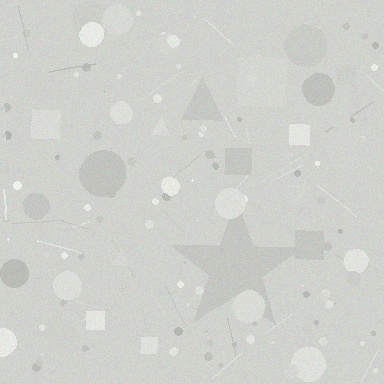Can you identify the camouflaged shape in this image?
The camouflaged shape is a star.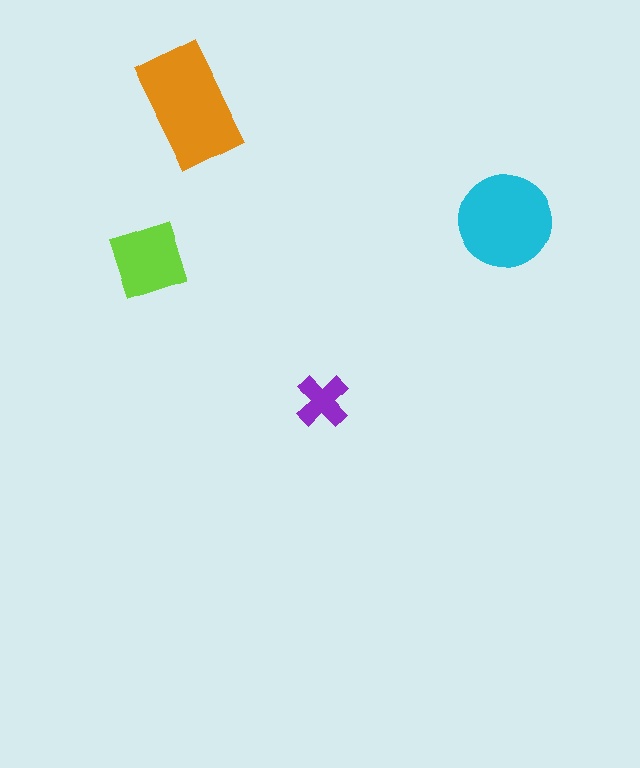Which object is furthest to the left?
The lime diamond is leftmost.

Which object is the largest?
The orange rectangle.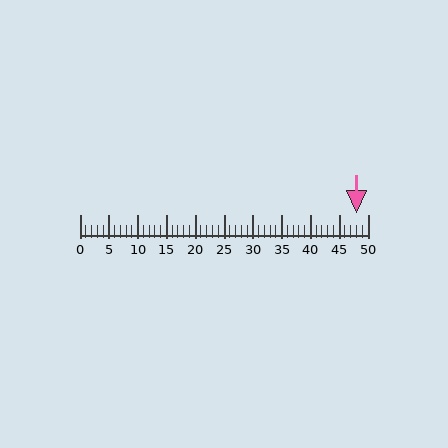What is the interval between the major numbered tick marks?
The major tick marks are spaced 5 units apart.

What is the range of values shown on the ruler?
The ruler shows values from 0 to 50.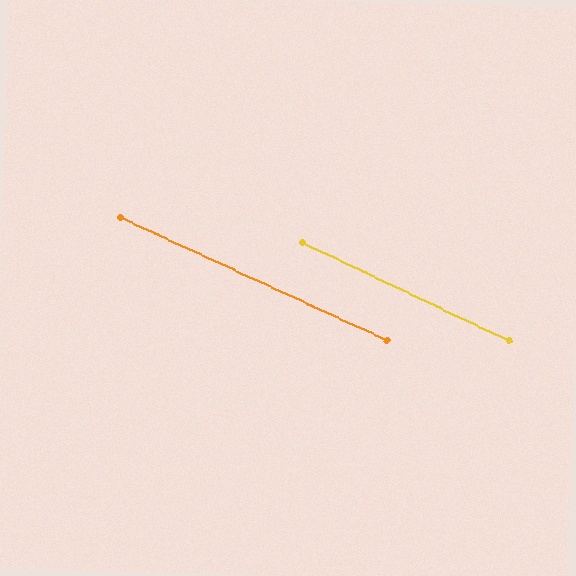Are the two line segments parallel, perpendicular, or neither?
Parallel — their directions differ by only 0.6°.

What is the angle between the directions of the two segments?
Approximately 1 degree.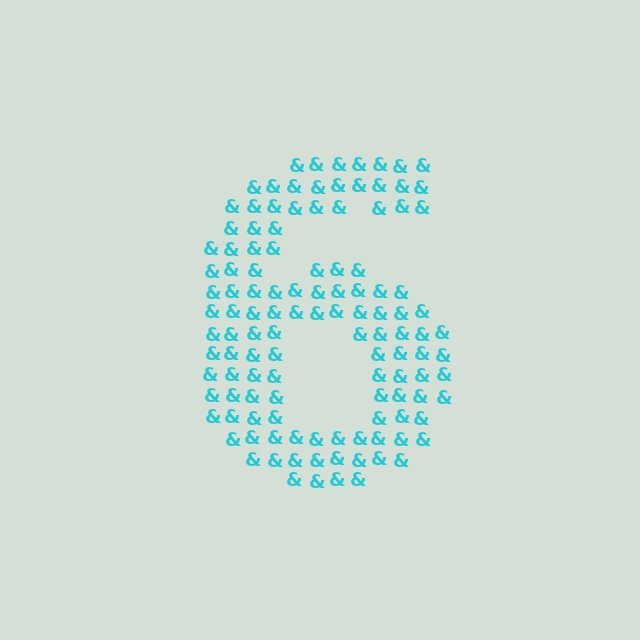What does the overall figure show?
The overall figure shows the digit 6.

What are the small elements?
The small elements are ampersands.